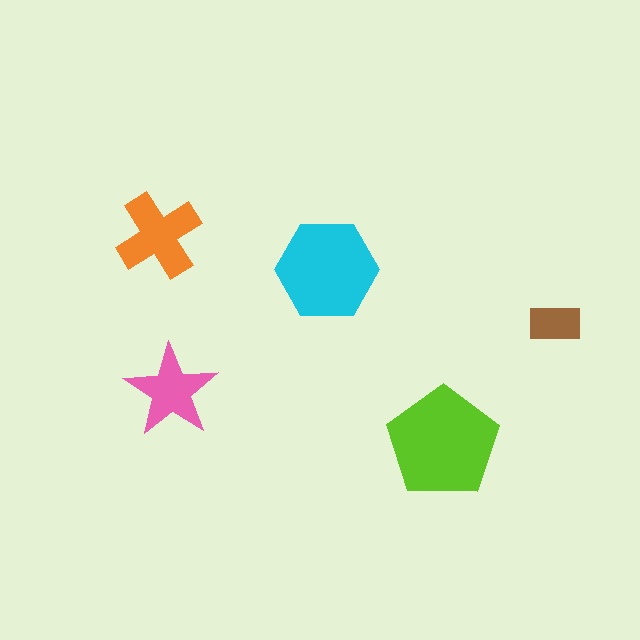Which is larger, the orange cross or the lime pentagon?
The lime pentagon.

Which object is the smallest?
The brown rectangle.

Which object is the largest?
The lime pentagon.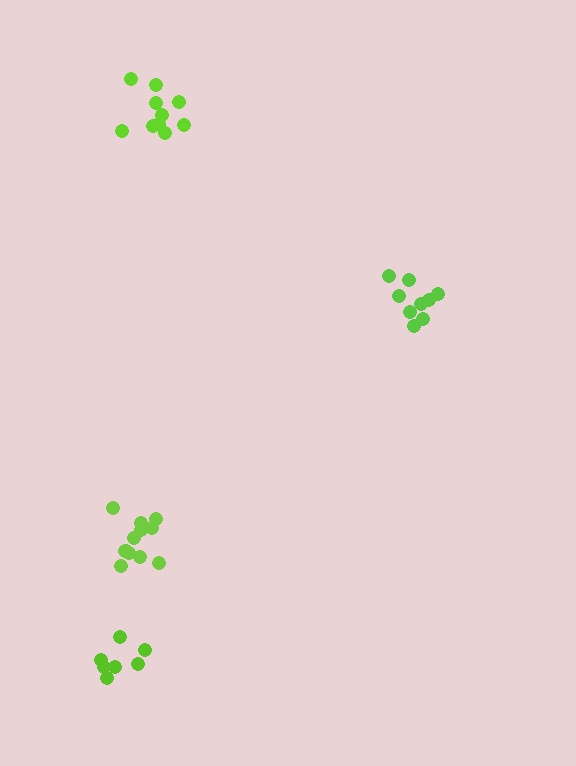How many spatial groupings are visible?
There are 4 spatial groupings.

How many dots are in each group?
Group 1: 7 dots, Group 2: 10 dots, Group 3: 9 dots, Group 4: 11 dots (37 total).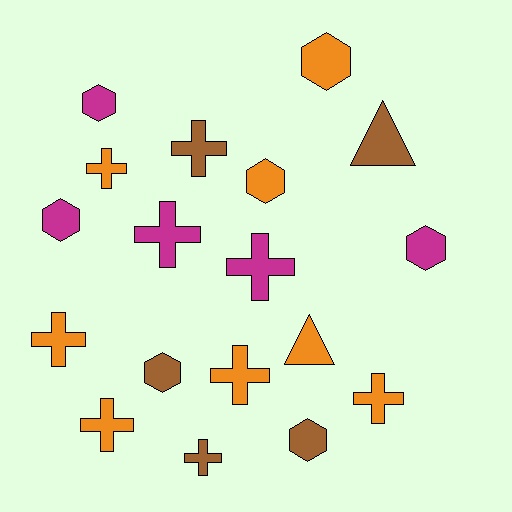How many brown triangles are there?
There is 1 brown triangle.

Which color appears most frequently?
Orange, with 8 objects.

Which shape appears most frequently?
Cross, with 9 objects.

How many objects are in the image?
There are 18 objects.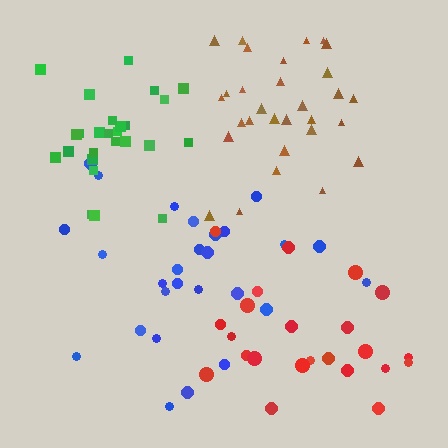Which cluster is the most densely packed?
Green.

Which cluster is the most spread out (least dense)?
Red.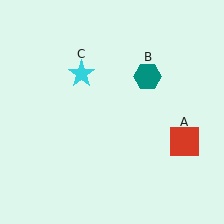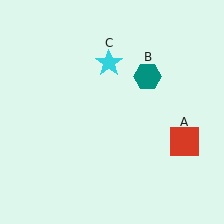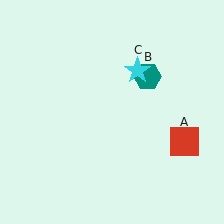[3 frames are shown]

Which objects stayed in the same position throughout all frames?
Red square (object A) and teal hexagon (object B) remained stationary.